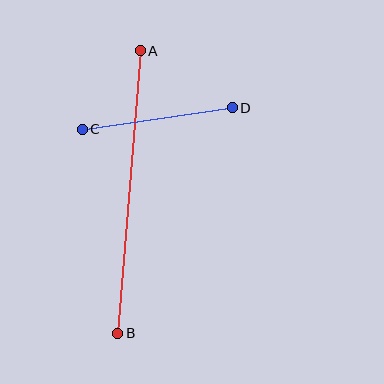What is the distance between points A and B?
The distance is approximately 284 pixels.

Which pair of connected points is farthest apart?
Points A and B are farthest apart.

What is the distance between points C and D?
The distance is approximately 151 pixels.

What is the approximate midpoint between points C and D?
The midpoint is at approximately (157, 119) pixels.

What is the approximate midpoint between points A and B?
The midpoint is at approximately (129, 192) pixels.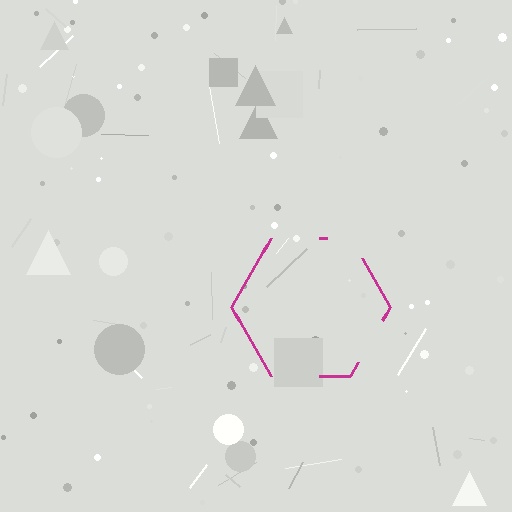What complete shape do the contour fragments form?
The contour fragments form a hexagon.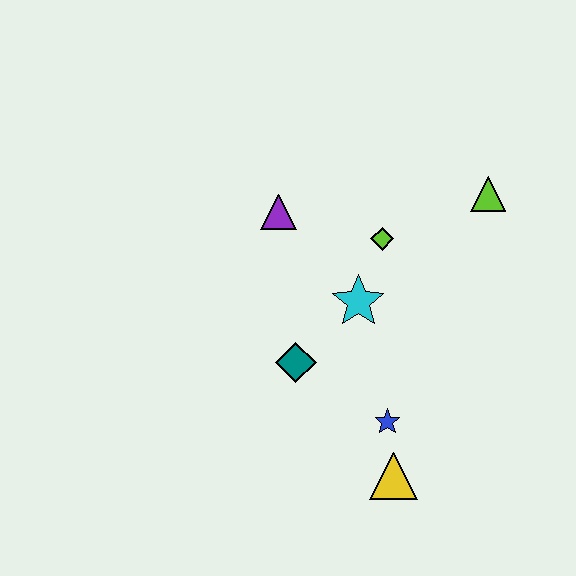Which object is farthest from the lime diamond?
The yellow triangle is farthest from the lime diamond.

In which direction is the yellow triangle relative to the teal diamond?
The yellow triangle is below the teal diamond.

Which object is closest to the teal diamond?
The cyan star is closest to the teal diamond.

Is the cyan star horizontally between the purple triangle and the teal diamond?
No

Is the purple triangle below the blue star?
No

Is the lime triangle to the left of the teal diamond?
No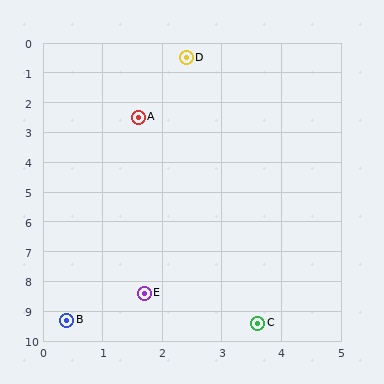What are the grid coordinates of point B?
Point B is at approximately (0.4, 9.3).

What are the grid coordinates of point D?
Point D is at approximately (2.4, 0.5).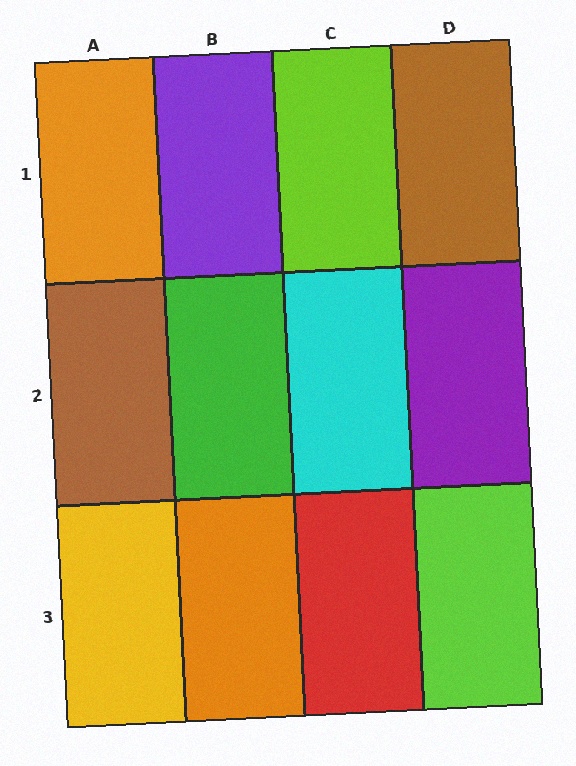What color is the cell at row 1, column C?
Lime.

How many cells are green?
1 cell is green.